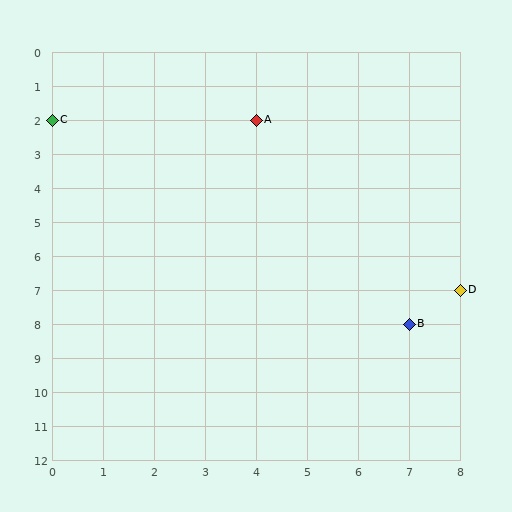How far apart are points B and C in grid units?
Points B and C are 7 columns and 6 rows apart (about 9.2 grid units diagonally).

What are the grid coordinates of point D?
Point D is at grid coordinates (8, 7).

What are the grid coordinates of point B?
Point B is at grid coordinates (7, 8).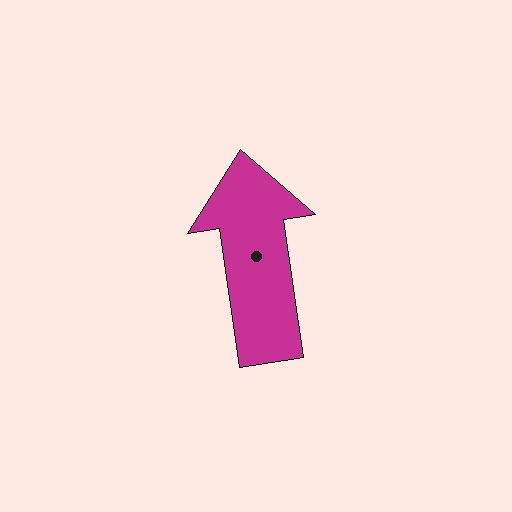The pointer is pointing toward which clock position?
Roughly 12 o'clock.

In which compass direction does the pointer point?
North.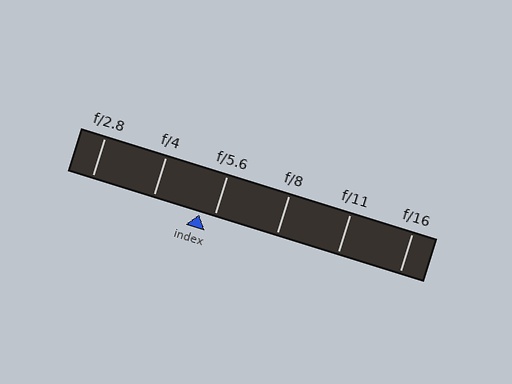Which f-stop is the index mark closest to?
The index mark is closest to f/5.6.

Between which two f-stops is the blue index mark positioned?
The index mark is between f/4 and f/5.6.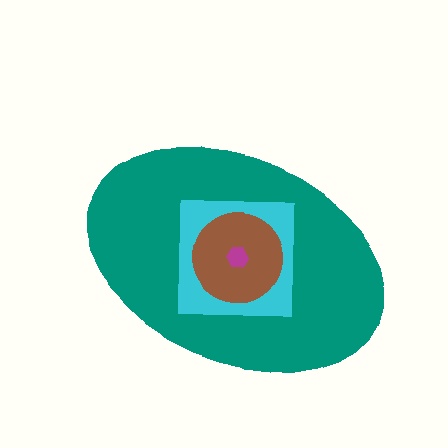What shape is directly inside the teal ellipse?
The cyan square.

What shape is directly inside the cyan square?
The brown circle.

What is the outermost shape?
The teal ellipse.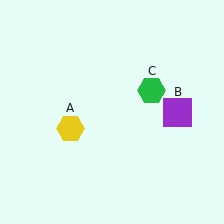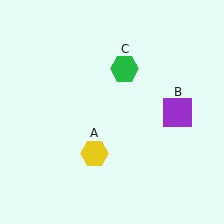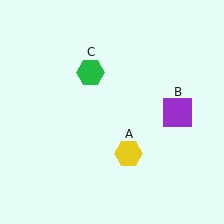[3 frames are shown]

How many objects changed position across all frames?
2 objects changed position: yellow hexagon (object A), green hexagon (object C).